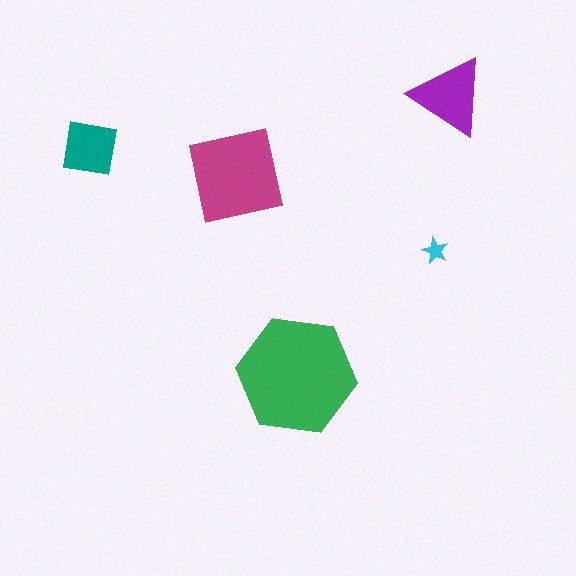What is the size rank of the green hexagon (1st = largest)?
1st.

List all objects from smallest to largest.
The cyan star, the teal square, the purple triangle, the magenta square, the green hexagon.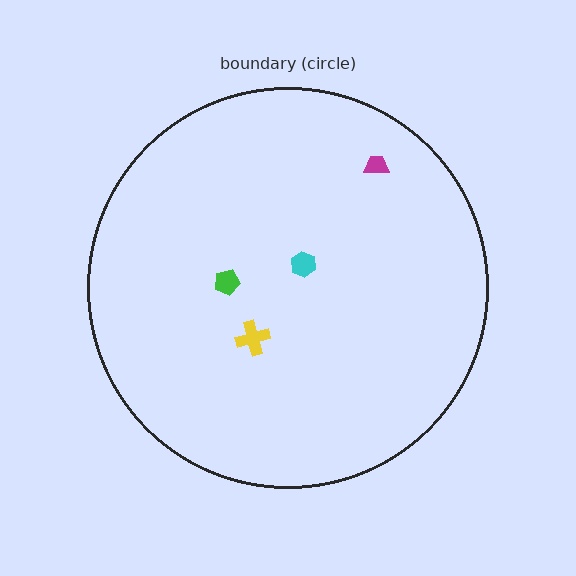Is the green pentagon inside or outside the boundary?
Inside.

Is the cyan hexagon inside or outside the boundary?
Inside.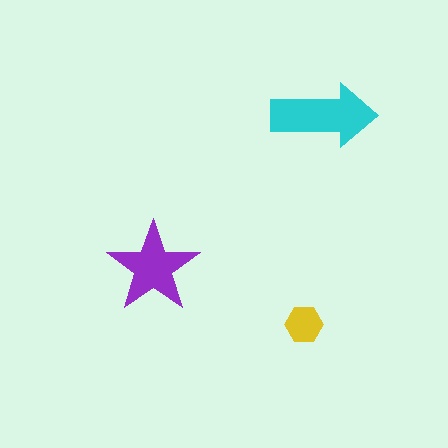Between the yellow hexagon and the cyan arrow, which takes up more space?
The cyan arrow.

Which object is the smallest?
The yellow hexagon.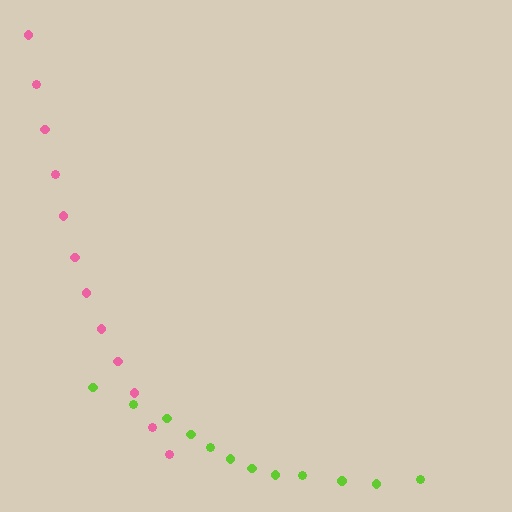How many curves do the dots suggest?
There are 2 distinct paths.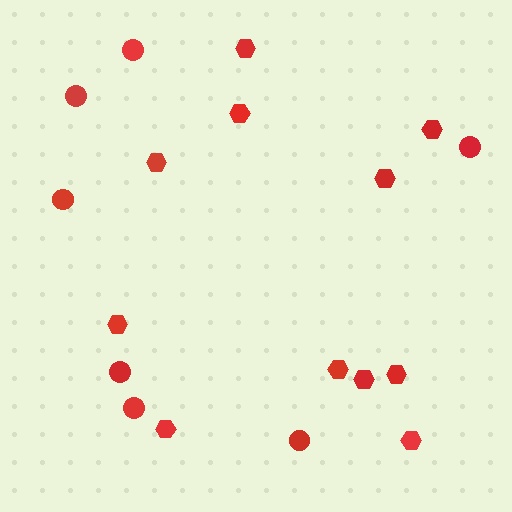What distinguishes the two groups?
There are 2 groups: one group of circles (7) and one group of hexagons (11).